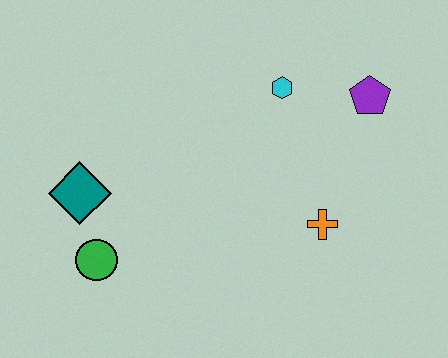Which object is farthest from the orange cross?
The teal diamond is farthest from the orange cross.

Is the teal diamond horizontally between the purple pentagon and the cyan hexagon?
No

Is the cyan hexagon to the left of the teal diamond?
No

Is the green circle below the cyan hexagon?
Yes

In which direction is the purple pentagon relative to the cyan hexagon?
The purple pentagon is to the right of the cyan hexagon.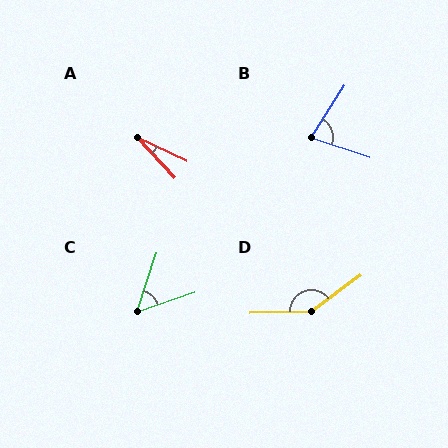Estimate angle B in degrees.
Approximately 76 degrees.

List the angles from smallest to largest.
A (22°), C (53°), B (76°), D (145°).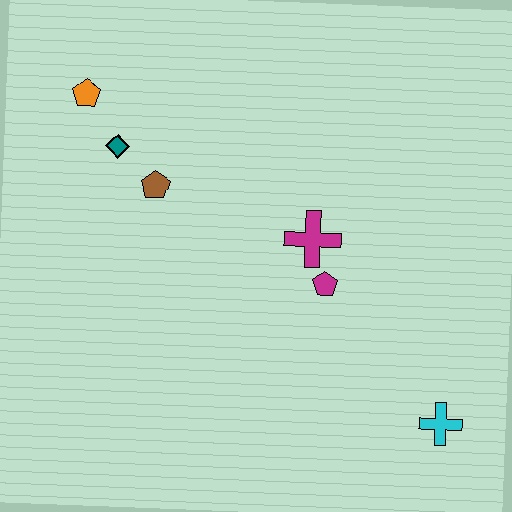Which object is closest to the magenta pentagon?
The magenta cross is closest to the magenta pentagon.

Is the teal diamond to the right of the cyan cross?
No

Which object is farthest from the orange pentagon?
The cyan cross is farthest from the orange pentagon.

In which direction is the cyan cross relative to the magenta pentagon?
The cyan cross is below the magenta pentagon.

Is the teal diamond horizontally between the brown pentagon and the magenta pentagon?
No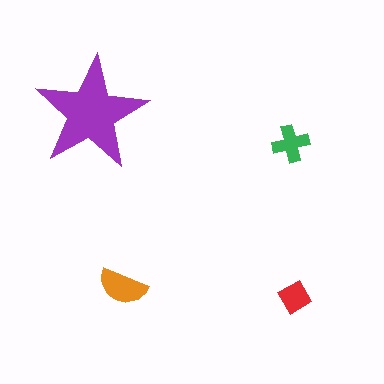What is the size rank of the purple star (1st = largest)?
1st.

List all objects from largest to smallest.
The purple star, the orange semicircle, the green cross, the red diamond.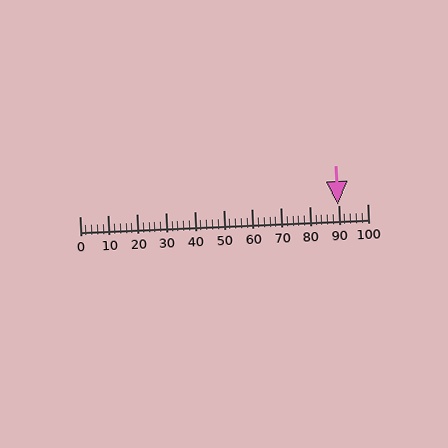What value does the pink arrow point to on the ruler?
The pink arrow points to approximately 90.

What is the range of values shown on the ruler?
The ruler shows values from 0 to 100.